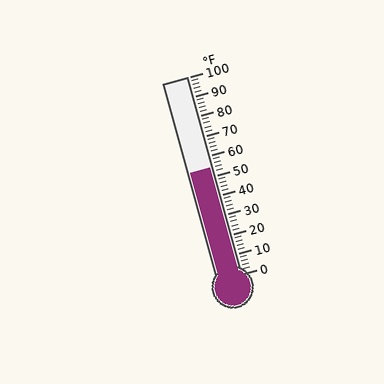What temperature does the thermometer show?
The thermometer shows approximately 54°F.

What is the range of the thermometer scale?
The thermometer scale ranges from 0°F to 100°F.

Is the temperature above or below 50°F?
The temperature is above 50°F.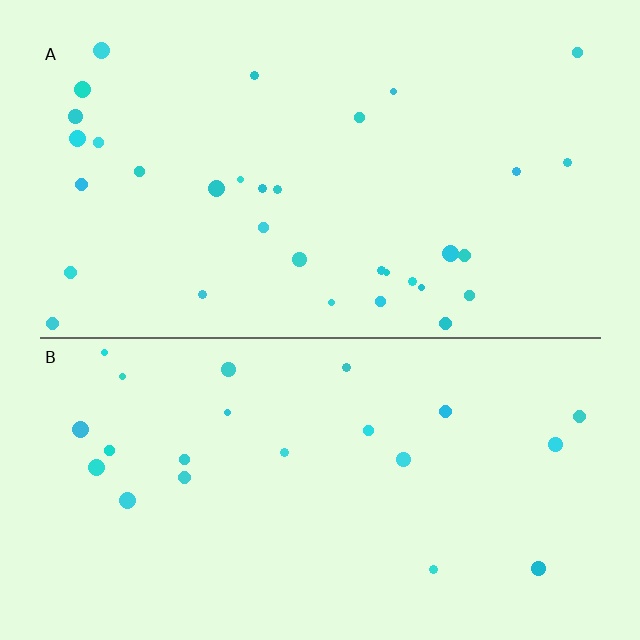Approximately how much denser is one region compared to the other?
Approximately 1.5× — region A over region B.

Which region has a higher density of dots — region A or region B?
A (the top).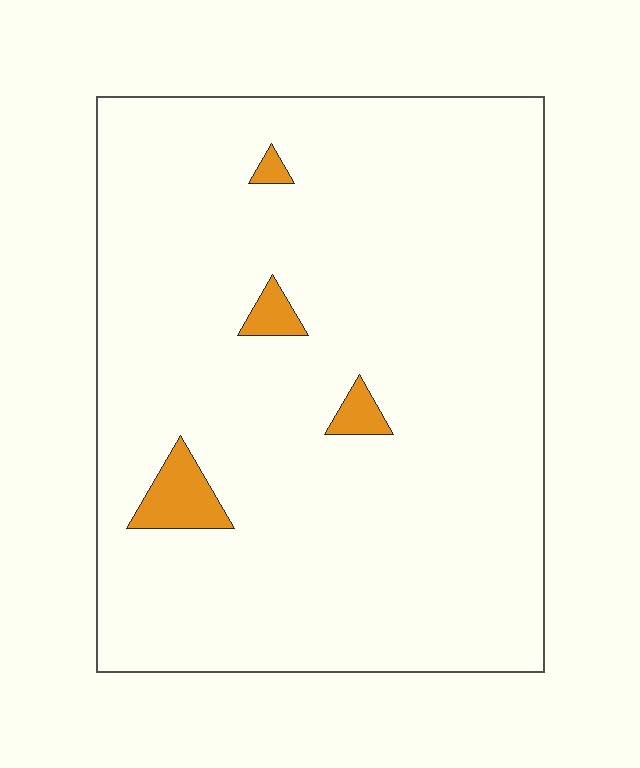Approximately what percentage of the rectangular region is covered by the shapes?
Approximately 5%.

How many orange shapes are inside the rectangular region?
4.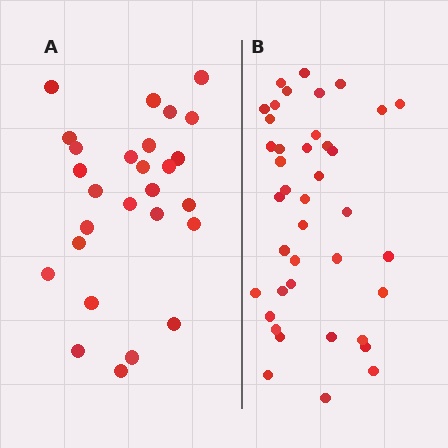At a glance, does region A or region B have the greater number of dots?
Region B (the right region) has more dots.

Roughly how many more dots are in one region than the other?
Region B has approximately 15 more dots than region A.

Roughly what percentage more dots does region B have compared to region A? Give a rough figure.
About 50% more.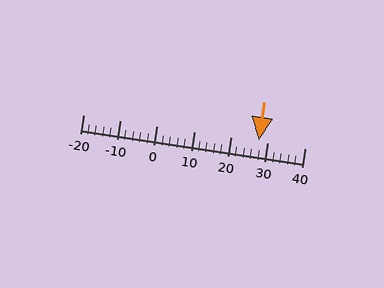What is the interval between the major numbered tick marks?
The major tick marks are spaced 10 units apart.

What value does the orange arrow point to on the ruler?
The orange arrow points to approximately 28.